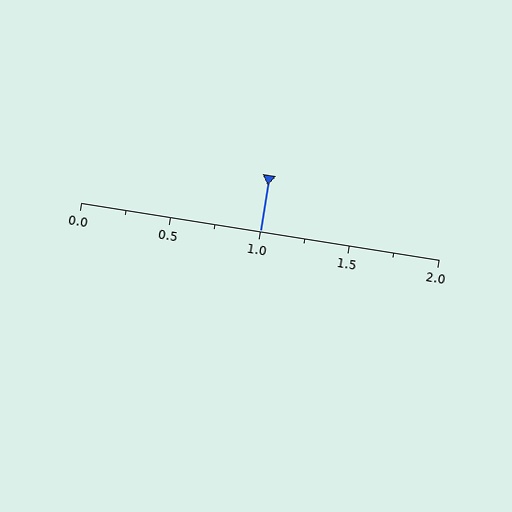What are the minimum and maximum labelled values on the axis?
The axis runs from 0.0 to 2.0.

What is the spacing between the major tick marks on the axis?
The major ticks are spaced 0.5 apart.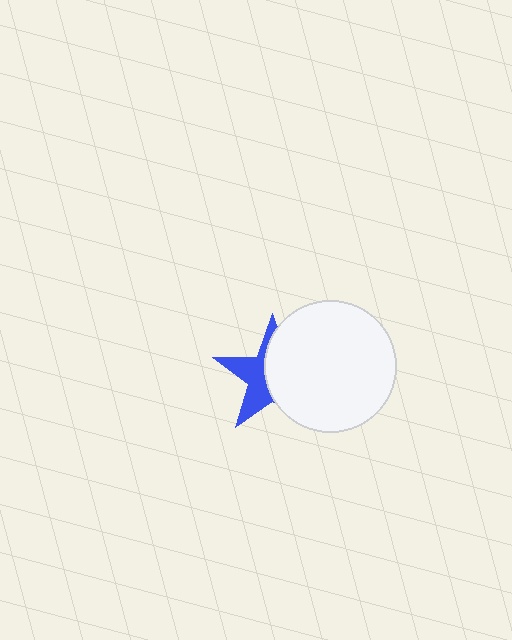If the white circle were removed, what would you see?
You would see the complete blue star.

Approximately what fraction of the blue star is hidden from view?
Roughly 57% of the blue star is hidden behind the white circle.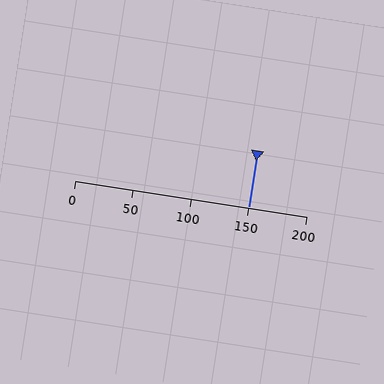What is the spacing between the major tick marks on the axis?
The major ticks are spaced 50 apart.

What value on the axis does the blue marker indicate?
The marker indicates approximately 150.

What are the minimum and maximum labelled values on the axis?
The axis runs from 0 to 200.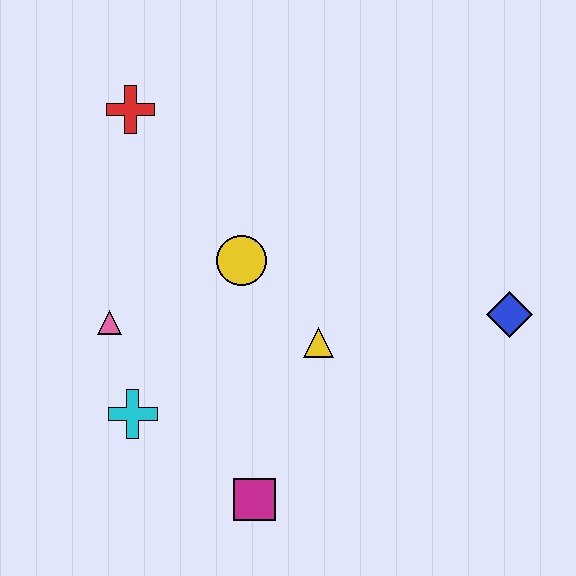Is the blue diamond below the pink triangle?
No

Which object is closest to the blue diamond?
The yellow triangle is closest to the blue diamond.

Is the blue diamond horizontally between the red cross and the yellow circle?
No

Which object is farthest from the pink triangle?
The blue diamond is farthest from the pink triangle.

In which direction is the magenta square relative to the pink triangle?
The magenta square is below the pink triangle.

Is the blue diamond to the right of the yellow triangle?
Yes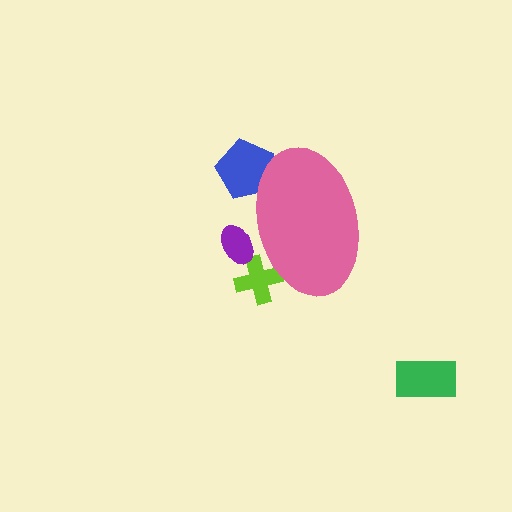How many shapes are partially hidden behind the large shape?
3 shapes are partially hidden.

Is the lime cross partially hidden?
Yes, the lime cross is partially hidden behind the pink ellipse.